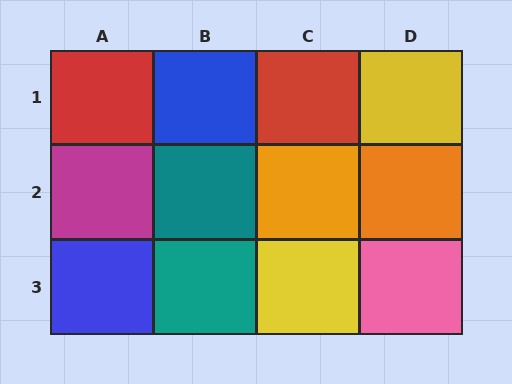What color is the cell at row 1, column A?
Red.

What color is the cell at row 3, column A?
Blue.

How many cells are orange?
2 cells are orange.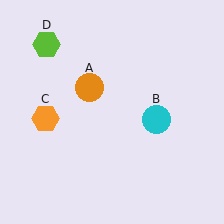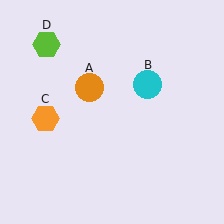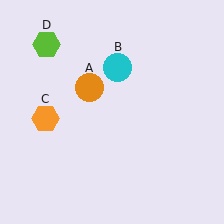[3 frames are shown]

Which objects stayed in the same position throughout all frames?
Orange circle (object A) and orange hexagon (object C) and lime hexagon (object D) remained stationary.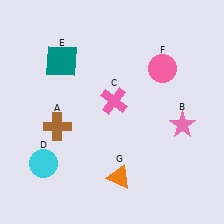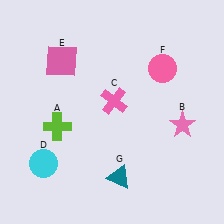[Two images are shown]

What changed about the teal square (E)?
In Image 1, E is teal. In Image 2, it changed to pink.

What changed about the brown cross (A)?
In Image 1, A is brown. In Image 2, it changed to lime.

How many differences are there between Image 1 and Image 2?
There are 3 differences between the two images.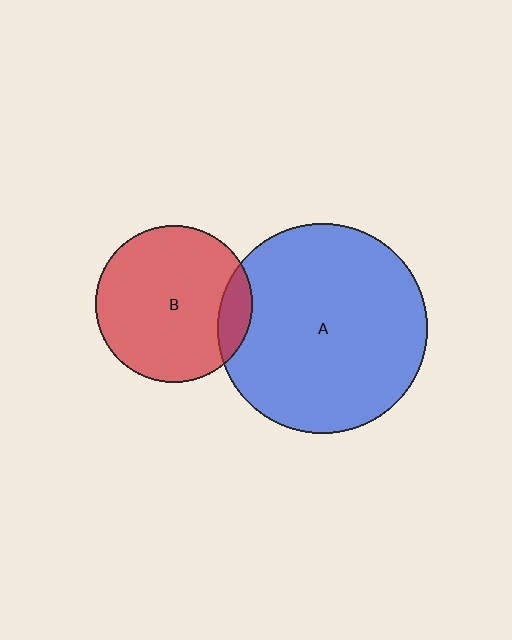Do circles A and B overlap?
Yes.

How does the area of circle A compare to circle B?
Approximately 1.8 times.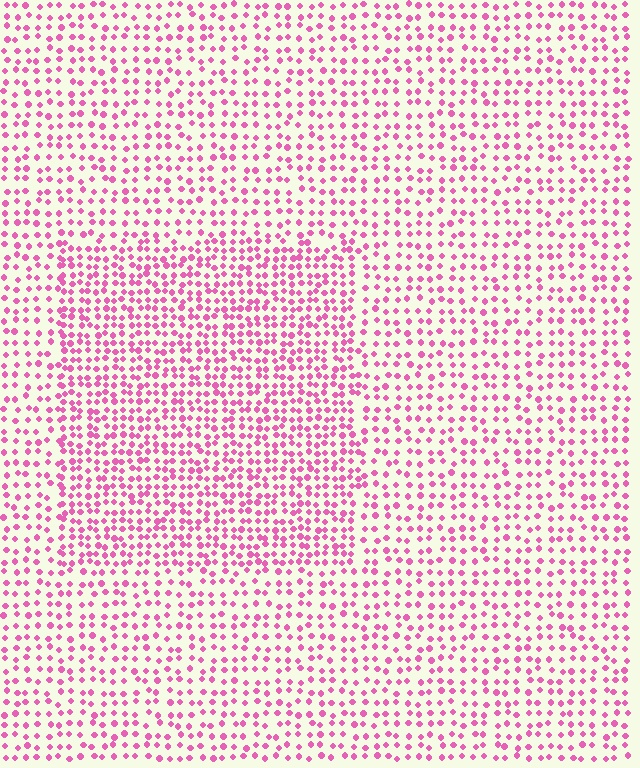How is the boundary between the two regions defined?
The boundary is defined by a change in element density (approximately 1.7x ratio). All elements are the same color, size, and shape.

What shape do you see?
I see a rectangle.